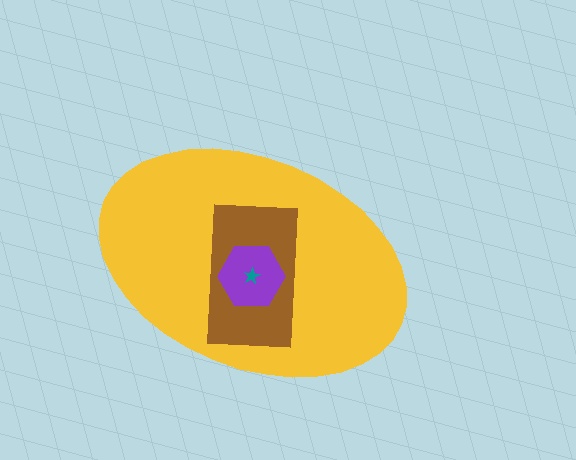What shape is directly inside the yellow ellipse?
The brown rectangle.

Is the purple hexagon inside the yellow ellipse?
Yes.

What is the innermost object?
The teal star.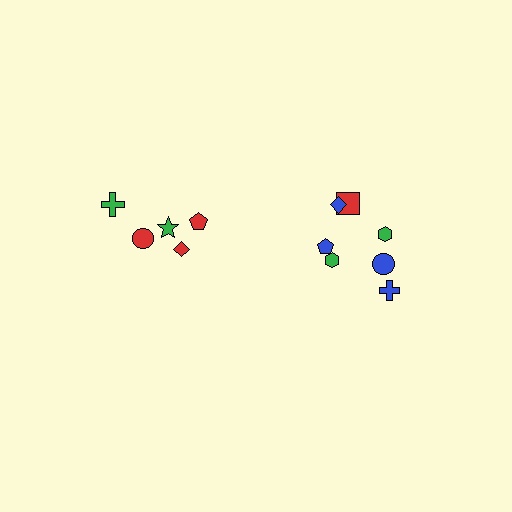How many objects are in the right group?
There are 7 objects.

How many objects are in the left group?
There are 5 objects.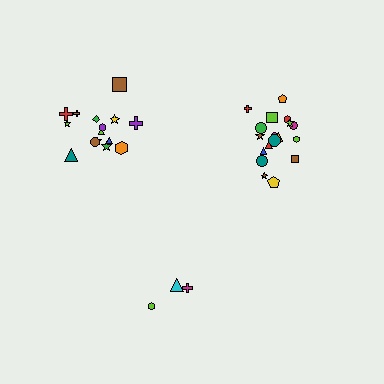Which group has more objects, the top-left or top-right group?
The top-right group.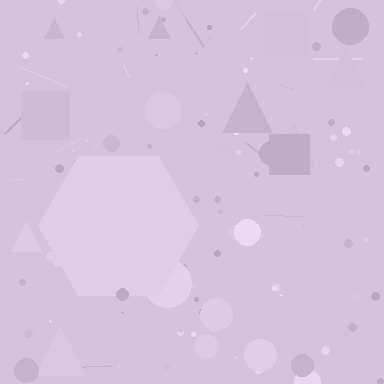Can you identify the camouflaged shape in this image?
The camouflaged shape is a hexagon.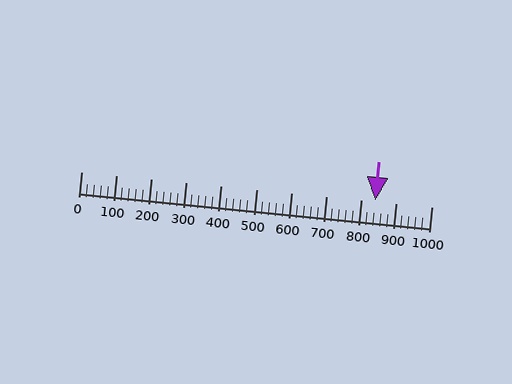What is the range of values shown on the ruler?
The ruler shows values from 0 to 1000.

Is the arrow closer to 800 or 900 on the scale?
The arrow is closer to 800.